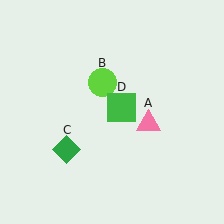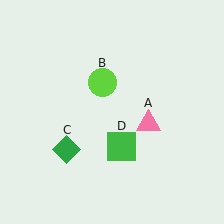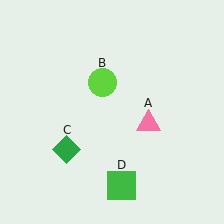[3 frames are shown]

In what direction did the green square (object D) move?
The green square (object D) moved down.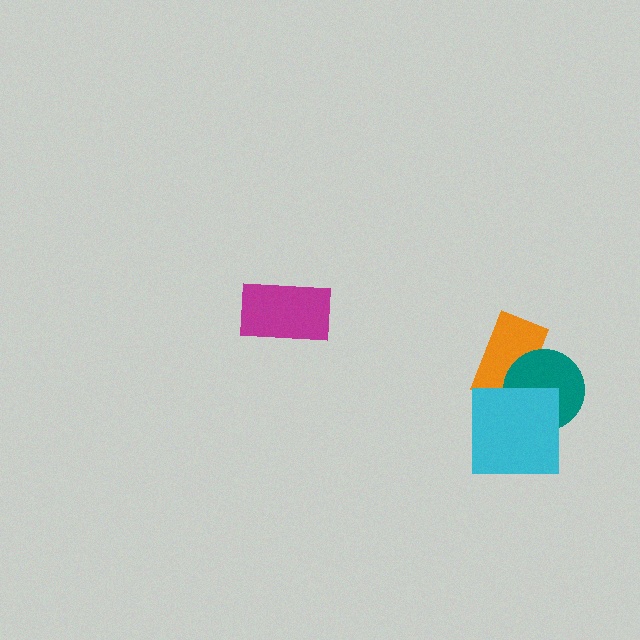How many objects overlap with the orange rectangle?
2 objects overlap with the orange rectangle.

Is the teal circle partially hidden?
Yes, it is partially covered by another shape.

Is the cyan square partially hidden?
No, no other shape covers it.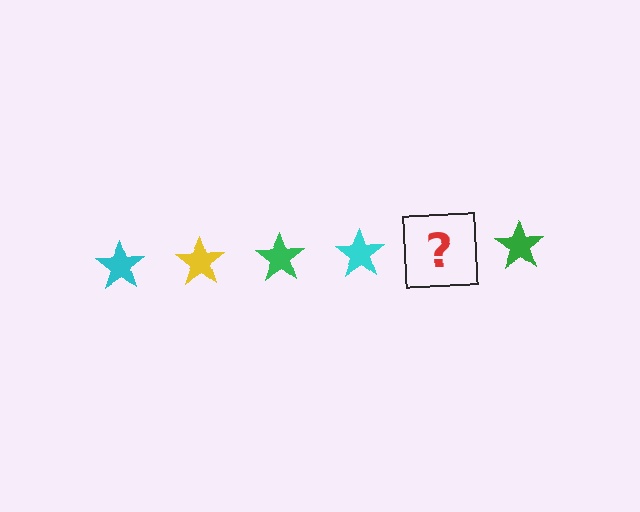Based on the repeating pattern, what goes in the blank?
The blank should be a yellow star.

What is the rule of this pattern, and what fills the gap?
The rule is that the pattern cycles through cyan, yellow, green stars. The gap should be filled with a yellow star.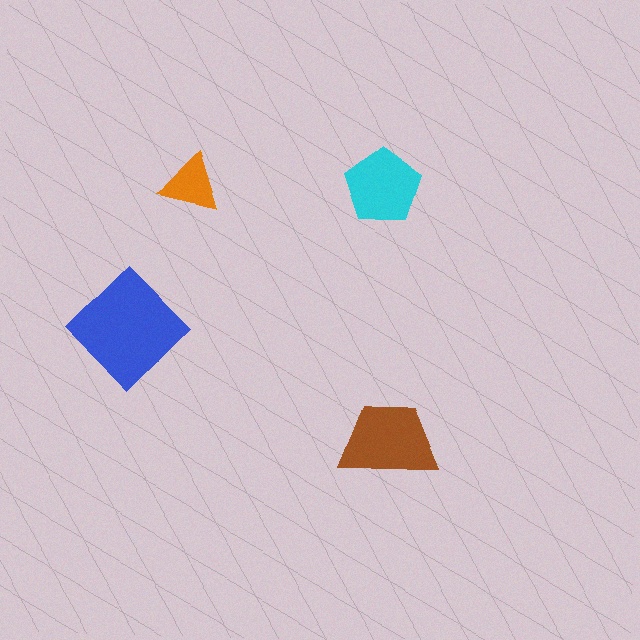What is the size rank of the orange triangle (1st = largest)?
4th.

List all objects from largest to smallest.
The blue diamond, the brown trapezoid, the cyan pentagon, the orange triangle.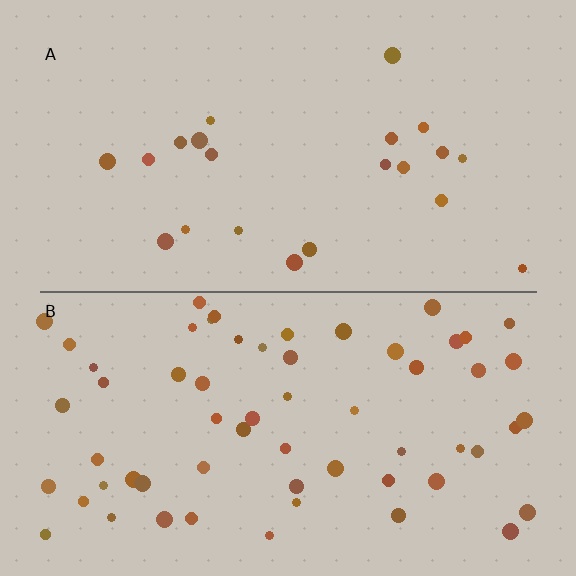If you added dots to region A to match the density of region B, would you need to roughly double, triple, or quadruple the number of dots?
Approximately triple.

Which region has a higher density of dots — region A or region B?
B (the bottom).